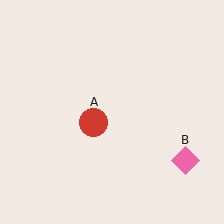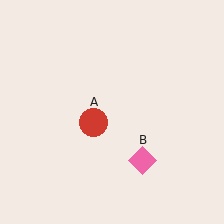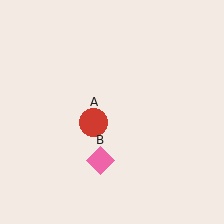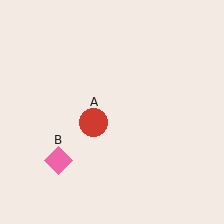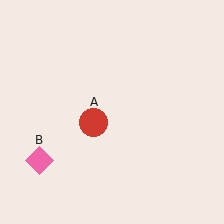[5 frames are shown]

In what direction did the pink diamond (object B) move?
The pink diamond (object B) moved left.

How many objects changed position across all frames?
1 object changed position: pink diamond (object B).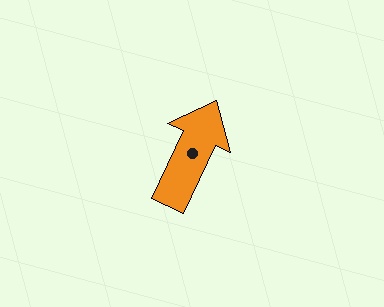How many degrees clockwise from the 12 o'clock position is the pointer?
Approximately 25 degrees.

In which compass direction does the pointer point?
Northeast.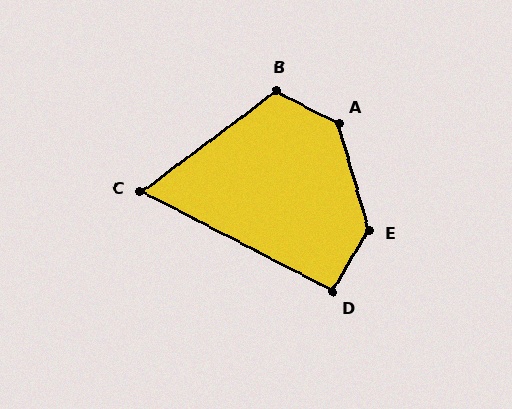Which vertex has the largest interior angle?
A, at approximately 134 degrees.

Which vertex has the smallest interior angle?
C, at approximately 64 degrees.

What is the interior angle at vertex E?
Approximately 134 degrees (obtuse).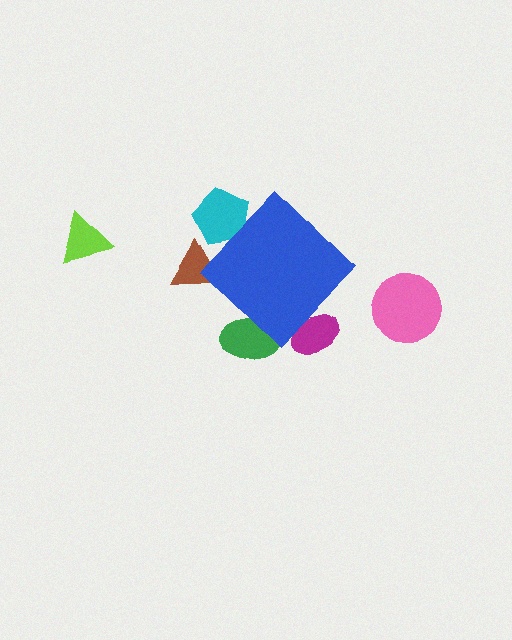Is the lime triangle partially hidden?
No, the lime triangle is fully visible.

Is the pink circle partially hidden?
No, the pink circle is fully visible.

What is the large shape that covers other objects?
A blue diamond.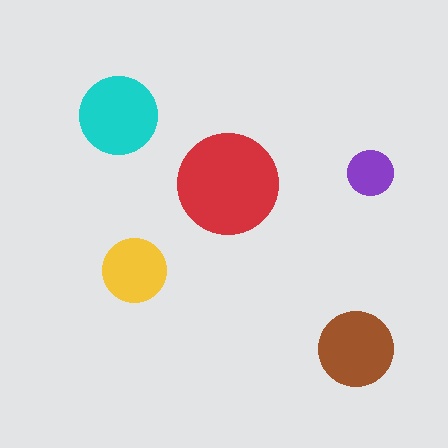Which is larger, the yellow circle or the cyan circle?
The cyan one.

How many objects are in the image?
There are 5 objects in the image.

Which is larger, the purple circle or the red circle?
The red one.